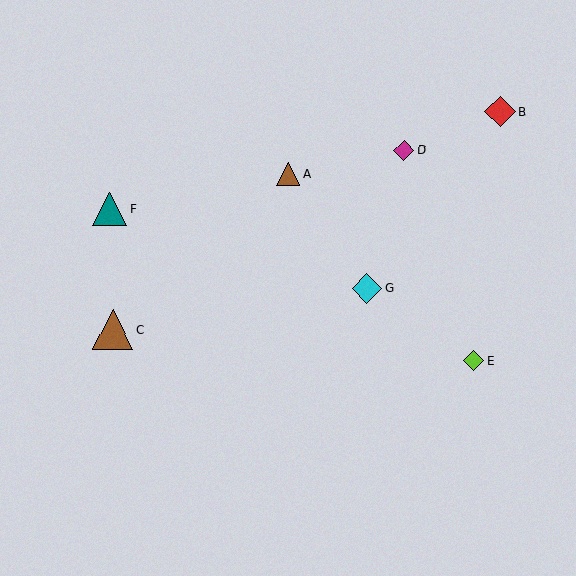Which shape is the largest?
The brown triangle (labeled C) is the largest.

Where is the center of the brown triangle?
The center of the brown triangle is at (113, 330).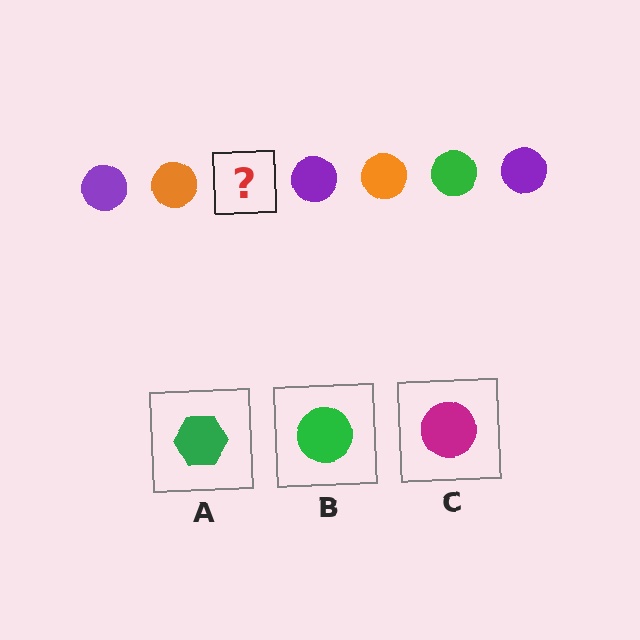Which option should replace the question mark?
Option B.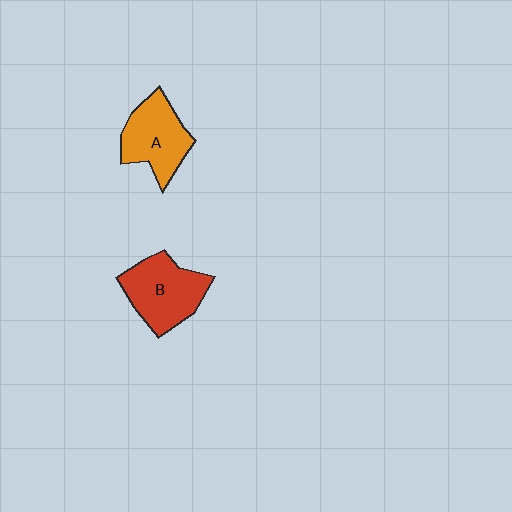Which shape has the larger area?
Shape B (red).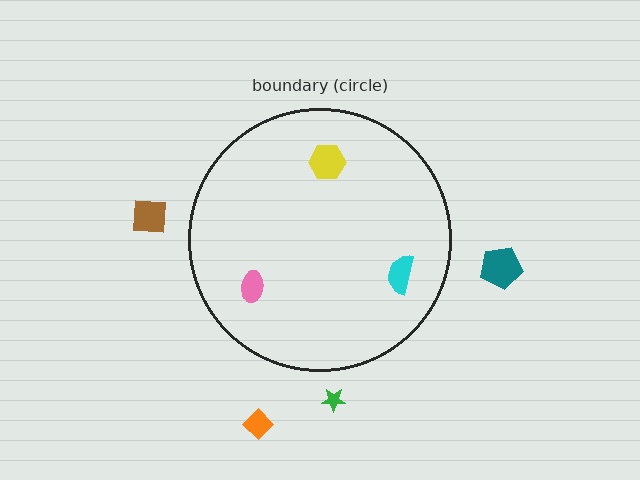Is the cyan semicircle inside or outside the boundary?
Inside.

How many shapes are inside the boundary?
3 inside, 4 outside.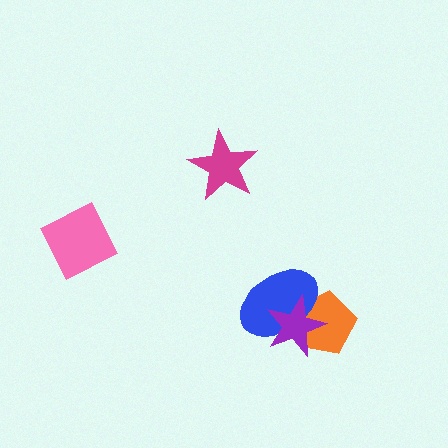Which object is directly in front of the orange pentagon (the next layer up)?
The blue ellipse is directly in front of the orange pentagon.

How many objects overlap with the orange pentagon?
2 objects overlap with the orange pentagon.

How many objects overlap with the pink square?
0 objects overlap with the pink square.